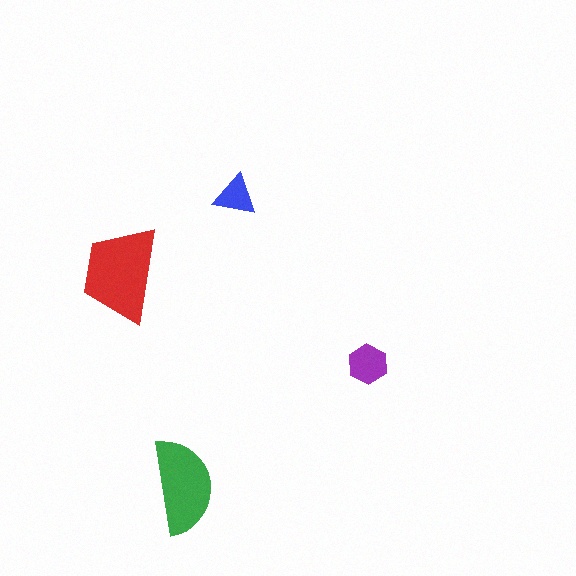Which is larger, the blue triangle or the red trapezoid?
The red trapezoid.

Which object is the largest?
The red trapezoid.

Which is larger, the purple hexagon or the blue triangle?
The purple hexagon.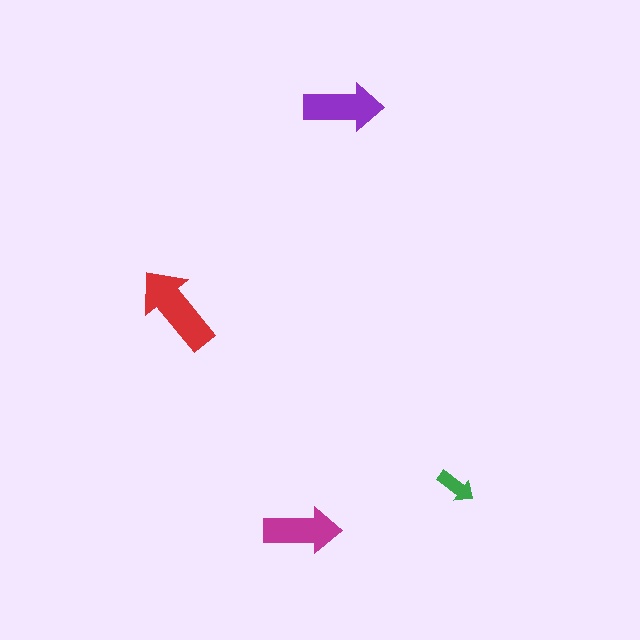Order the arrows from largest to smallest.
the red one, the purple one, the magenta one, the green one.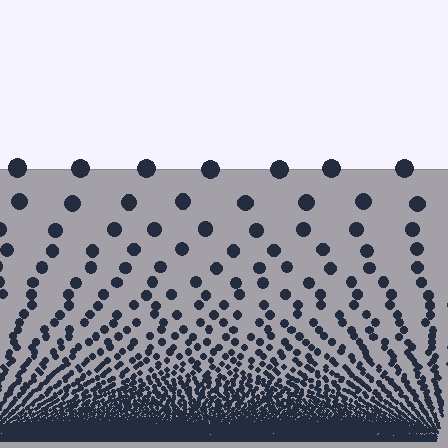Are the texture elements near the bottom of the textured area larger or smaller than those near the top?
Smaller. The gradient is inverted — elements near the bottom are smaller and denser.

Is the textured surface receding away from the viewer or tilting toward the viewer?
The surface appears to tilt toward the viewer. Texture elements get larger and sparser toward the top.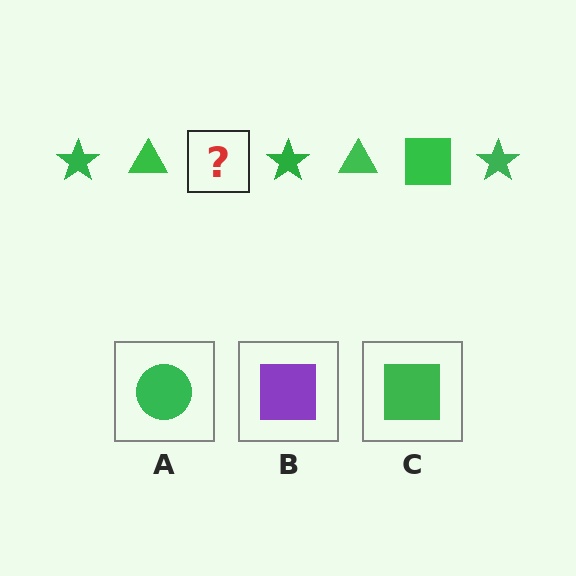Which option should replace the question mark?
Option C.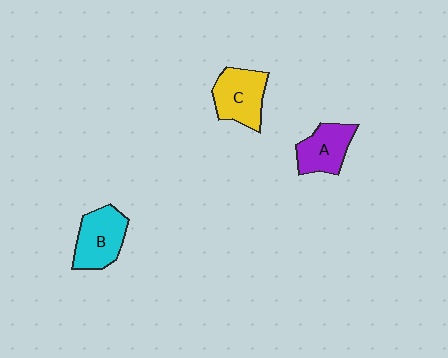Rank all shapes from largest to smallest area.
From largest to smallest: B (cyan), C (yellow), A (purple).